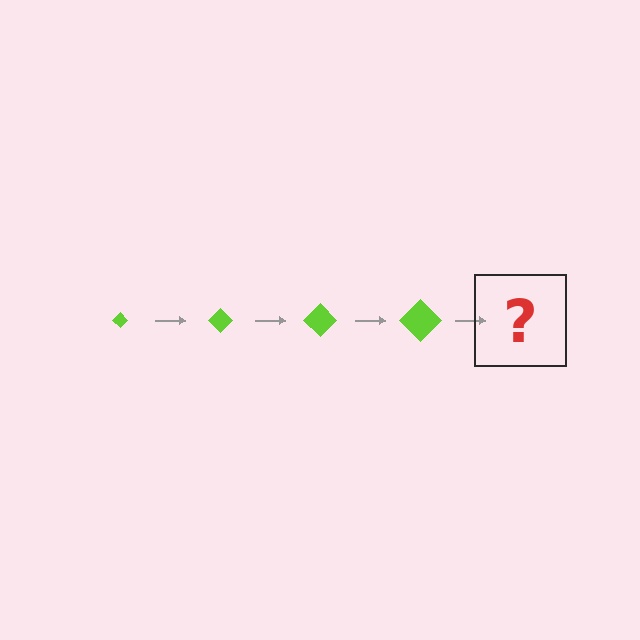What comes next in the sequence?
The next element should be a lime diamond, larger than the previous one.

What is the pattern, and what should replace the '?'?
The pattern is that the diamond gets progressively larger each step. The '?' should be a lime diamond, larger than the previous one.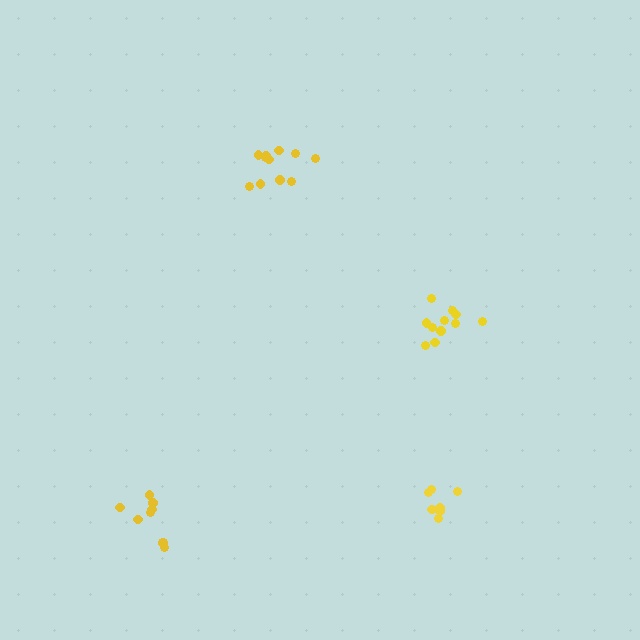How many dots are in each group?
Group 1: 7 dots, Group 2: 11 dots, Group 3: 11 dots, Group 4: 10 dots (39 total).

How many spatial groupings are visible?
There are 4 spatial groupings.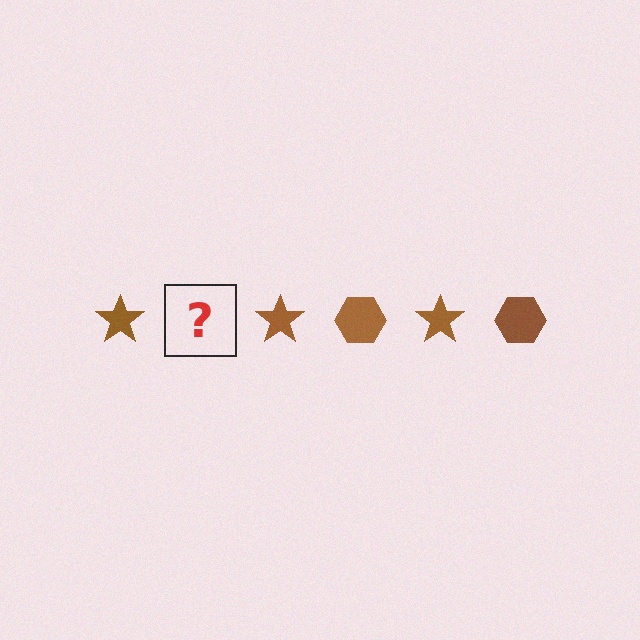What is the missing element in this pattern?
The missing element is a brown hexagon.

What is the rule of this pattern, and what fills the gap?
The rule is that the pattern cycles through star, hexagon shapes in brown. The gap should be filled with a brown hexagon.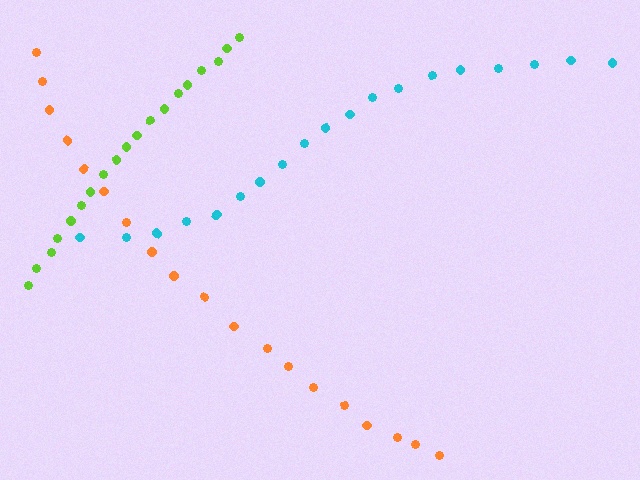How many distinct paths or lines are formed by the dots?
There are 3 distinct paths.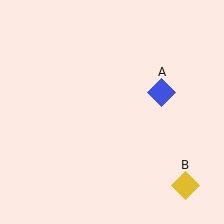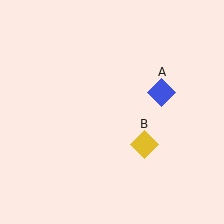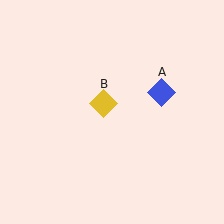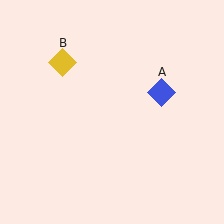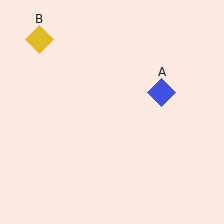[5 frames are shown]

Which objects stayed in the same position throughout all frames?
Blue diamond (object A) remained stationary.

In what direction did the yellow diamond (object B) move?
The yellow diamond (object B) moved up and to the left.